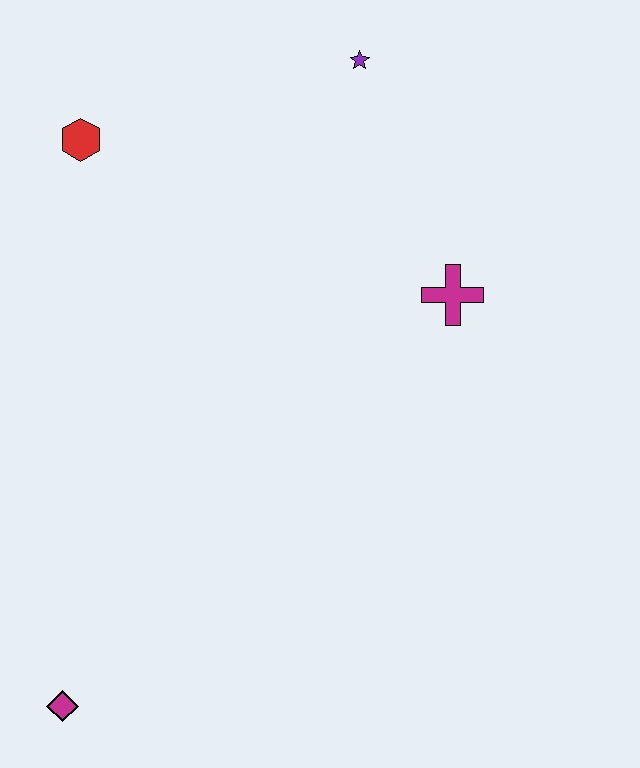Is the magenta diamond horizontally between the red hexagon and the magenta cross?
No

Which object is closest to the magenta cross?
The purple star is closest to the magenta cross.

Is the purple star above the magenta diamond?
Yes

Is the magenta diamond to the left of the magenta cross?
Yes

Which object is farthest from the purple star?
The magenta diamond is farthest from the purple star.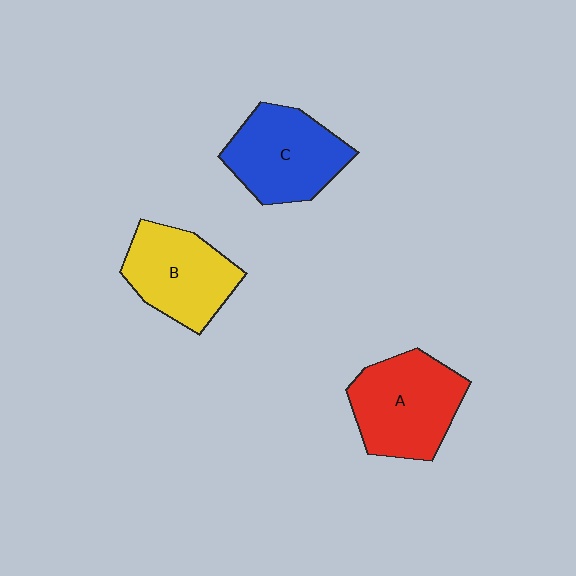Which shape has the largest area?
Shape A (red).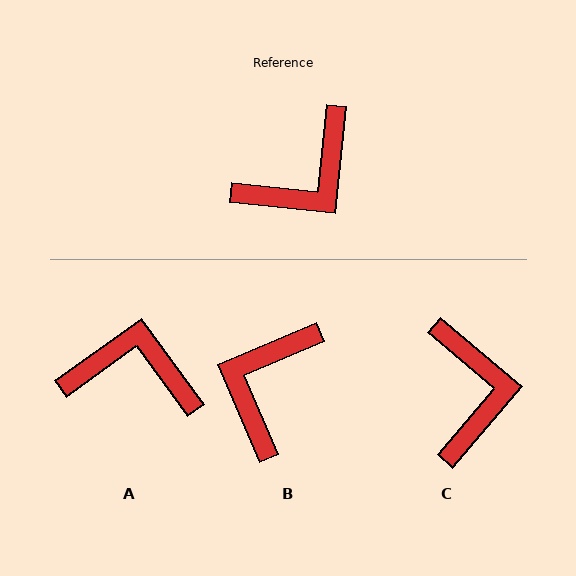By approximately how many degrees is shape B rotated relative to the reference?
Approximately 151 degrees clockwise.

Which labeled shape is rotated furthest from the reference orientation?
B, about 151 degrees away.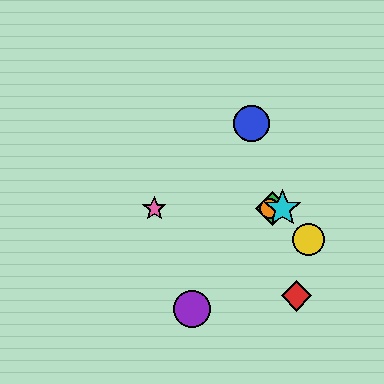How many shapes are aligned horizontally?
4 shapes (the green diamond, the orange circle, the cyan star, the pink star) are aligned horizontally.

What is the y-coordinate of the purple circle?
The purple circle is at y≈309.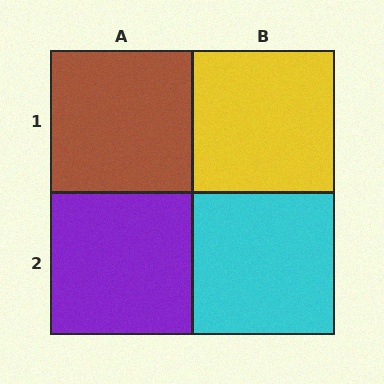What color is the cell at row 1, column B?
Yellow.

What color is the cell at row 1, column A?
Brown.